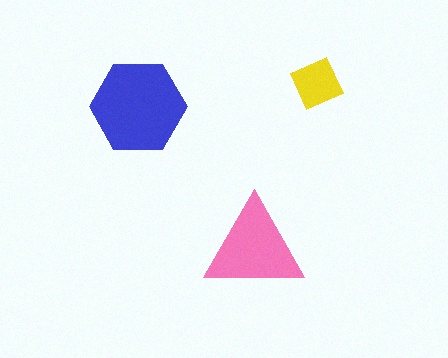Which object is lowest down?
The pink triangle is bottommost.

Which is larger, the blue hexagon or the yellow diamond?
The blue hexagon.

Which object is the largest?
The blue hexagon.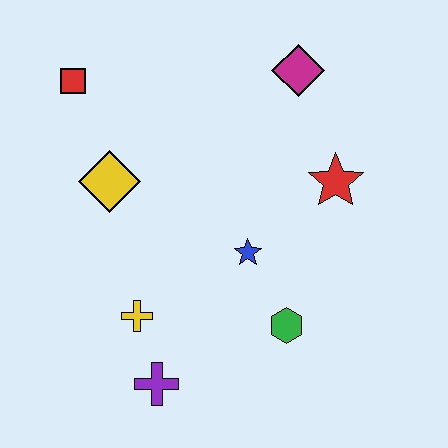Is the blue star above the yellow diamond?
No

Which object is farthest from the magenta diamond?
The purple cross is farthest from the magenta diamond.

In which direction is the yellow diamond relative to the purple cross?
The yellow diamond is above the purple cross.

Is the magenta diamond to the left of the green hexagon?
No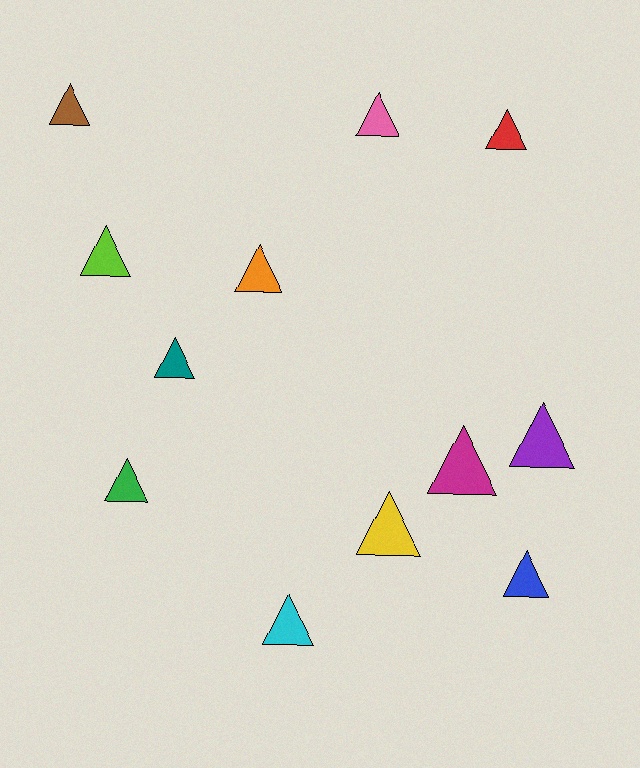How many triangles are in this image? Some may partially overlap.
There are 12 triangles.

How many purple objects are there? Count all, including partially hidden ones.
There is 1 purple object.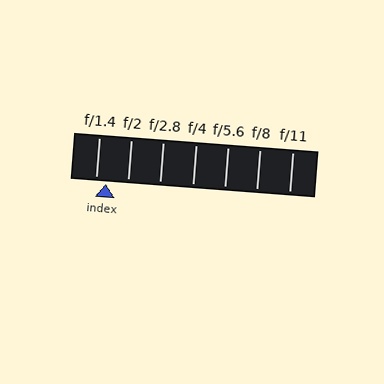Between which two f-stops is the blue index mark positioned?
The index mark is between f/1.4 and f/2.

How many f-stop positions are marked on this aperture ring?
There are 7 f-stop positions marked.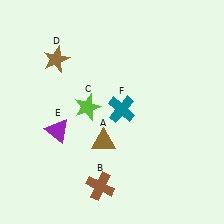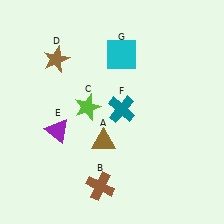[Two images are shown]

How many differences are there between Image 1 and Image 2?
There is 1 difference between the two images.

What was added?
A cyan square (G) was added in Image 2.